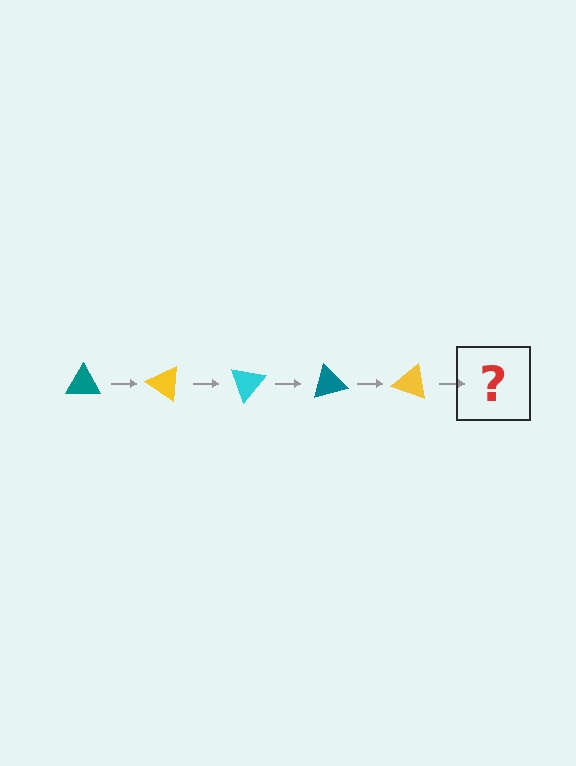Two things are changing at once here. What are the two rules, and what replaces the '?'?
The two rules are that it rotates 35 degrees each step and the color cycles through teal, yellow, and cyan. The '?' should be a cyan triangle, rotated 175 degrees from the start.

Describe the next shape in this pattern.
It should be a cyan triangle, rotated 175 degrees from the start.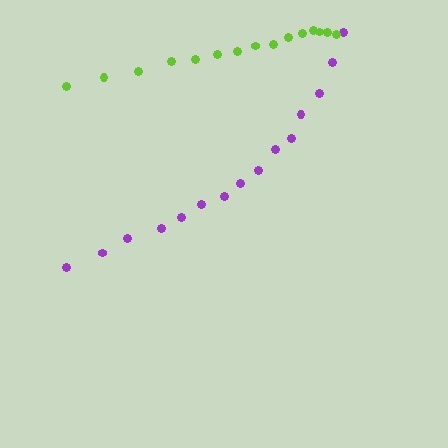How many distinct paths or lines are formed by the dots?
There are 2 distinct paths.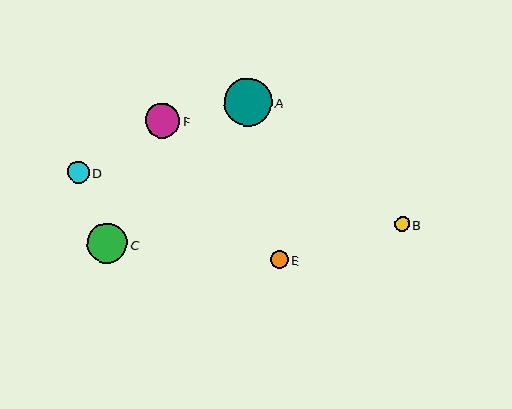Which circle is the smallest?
Circle B is the smallest with a size of approximately 15 pixels.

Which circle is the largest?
Circle A is the largest with a size of approximately 48 pixels.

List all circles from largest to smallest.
From largest to smallest: A, C, F, D, E, B.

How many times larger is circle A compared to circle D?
Circle A is approximately 2.2 times the size of circle D.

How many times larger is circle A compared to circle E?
Circle A is approximately 2.7 times the size of circle E.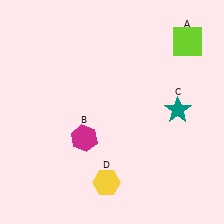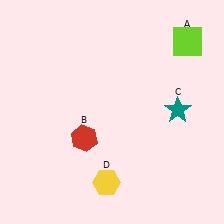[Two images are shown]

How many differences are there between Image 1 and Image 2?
There is 1 difference between the two images.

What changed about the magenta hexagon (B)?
In Image 1, B is magenta. In Image 2, it changed to red.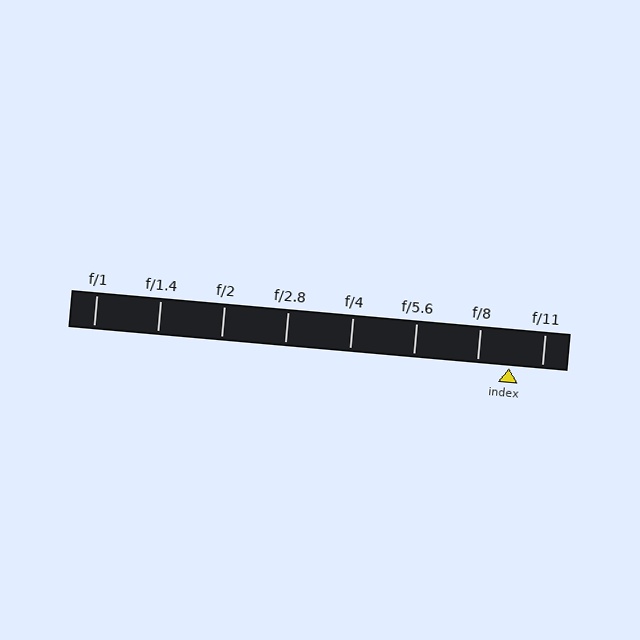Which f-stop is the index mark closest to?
The index mark is closest to f/8.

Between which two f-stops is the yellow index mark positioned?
The index mark is between f/8 and f/11.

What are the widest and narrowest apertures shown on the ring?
The widest aperture shown is f/1 and the narrowest is f/11.